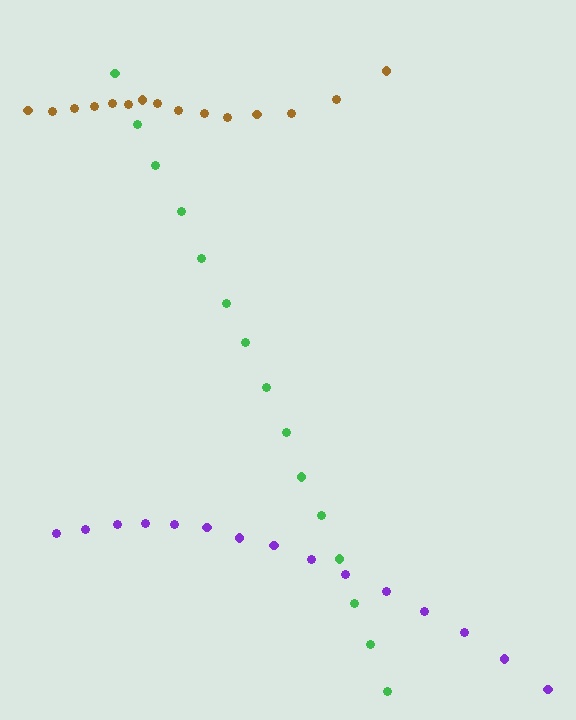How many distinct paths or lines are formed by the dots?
There are 3 distinct paths.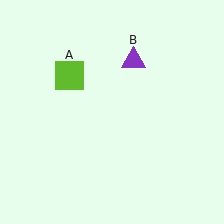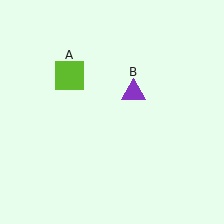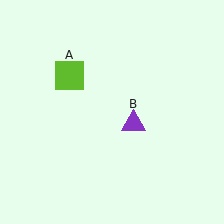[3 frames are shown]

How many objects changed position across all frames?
1 object changed position: purple triangle (object B).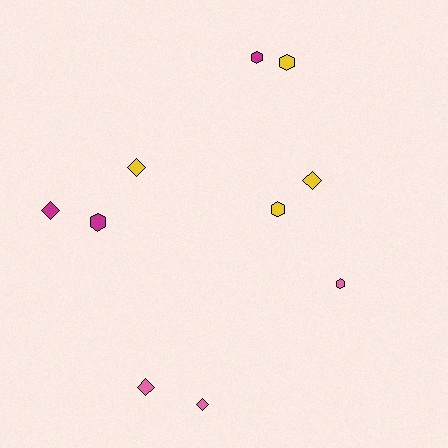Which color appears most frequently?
Yellow, with 4 objects.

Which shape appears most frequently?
Hexagon, with 5 objects.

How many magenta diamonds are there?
There is 1 magenta diamond.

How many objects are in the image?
There are 10 objects.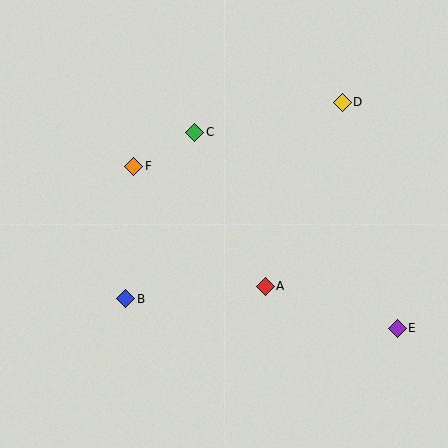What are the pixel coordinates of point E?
Point E is at (397, 328).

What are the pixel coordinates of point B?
Point B is at (126, 299).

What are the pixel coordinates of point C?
Point C is at (195, 132).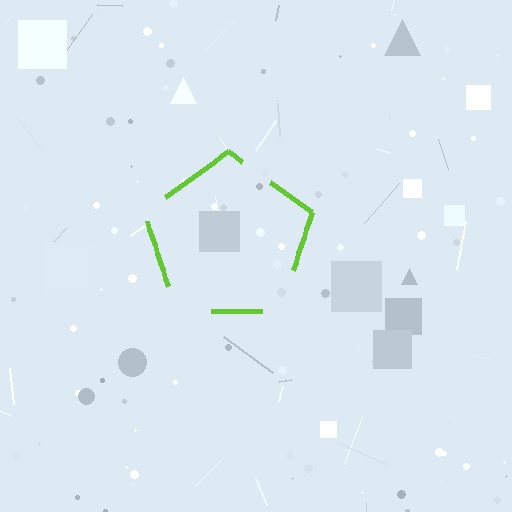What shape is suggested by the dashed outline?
The dashed outline suggests a pentagon.